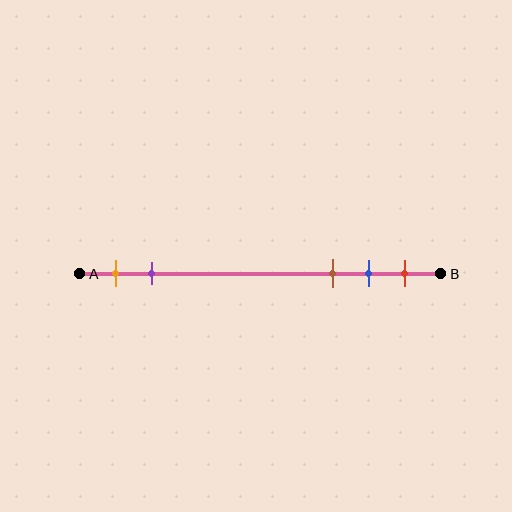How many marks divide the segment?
There are 5 marks dividing the segment.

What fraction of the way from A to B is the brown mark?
The brown mark is approximately 70% (0.7) of the way from A to B.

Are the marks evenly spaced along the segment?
No, the marks are not evenly spaced.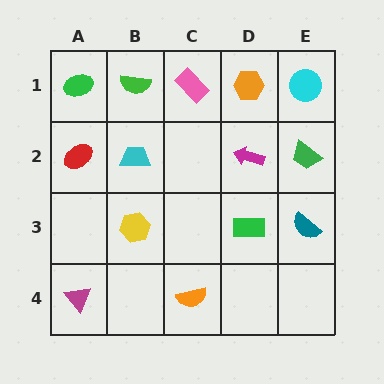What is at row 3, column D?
A green rectangle.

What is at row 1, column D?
An orange hexagon.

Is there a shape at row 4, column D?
No, that cell is empty.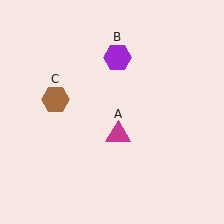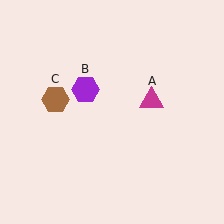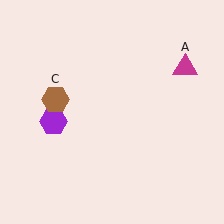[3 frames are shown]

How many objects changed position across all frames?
2 objects changed position: magenta triangle (object A), purple hexagon (object B).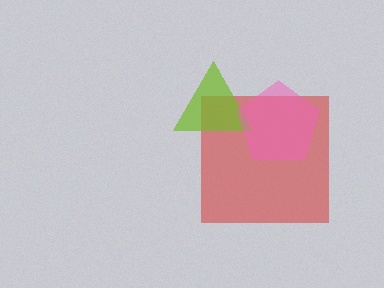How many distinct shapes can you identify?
There are 3 distinct shapes: a red square, a lime triangle, a pink pentagon.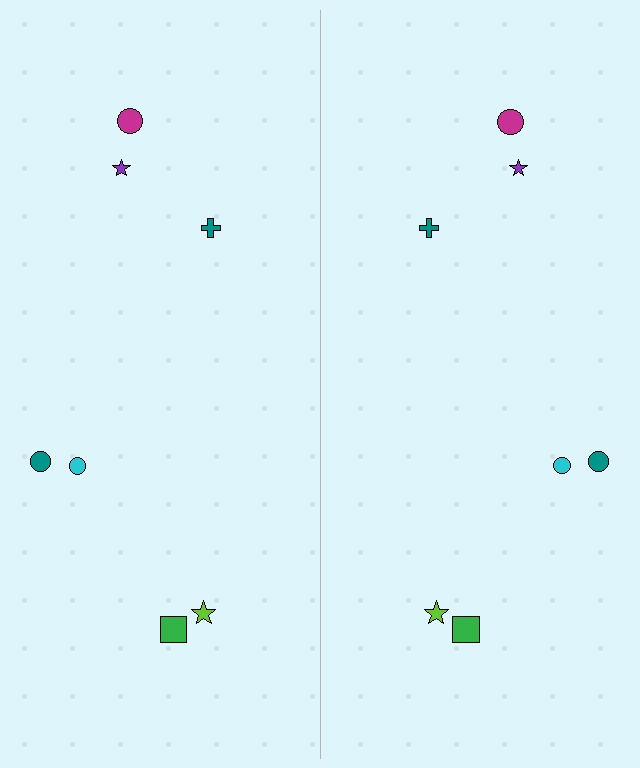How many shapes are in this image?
There are 14 shapes in this image.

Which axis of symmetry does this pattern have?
The pattern has a vertical axis of symmetry running through the center of the image.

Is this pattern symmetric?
Yes, this pattern has bilateral (reflection) symmetry.